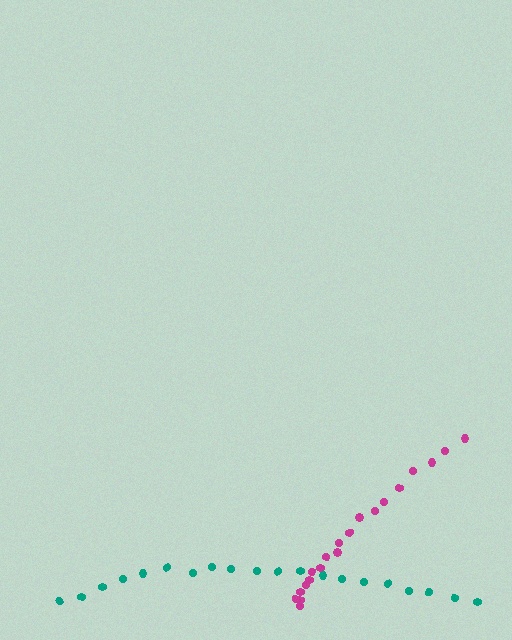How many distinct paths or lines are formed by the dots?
There are 2 distinct paths.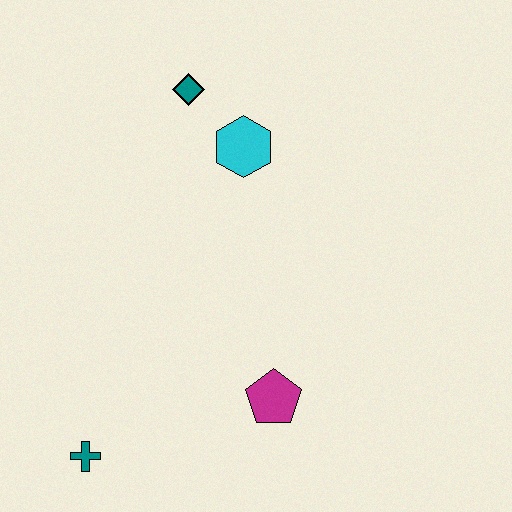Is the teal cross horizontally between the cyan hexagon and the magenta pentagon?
No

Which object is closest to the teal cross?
The magenta pentagon is closest to the teal cross.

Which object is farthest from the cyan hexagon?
The teal cross is farthest from the cyan hexagon.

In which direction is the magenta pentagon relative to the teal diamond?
The magenta pentagon is below the teal diamond.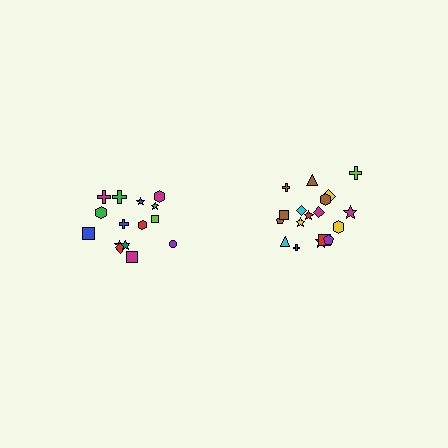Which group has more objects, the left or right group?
The right group.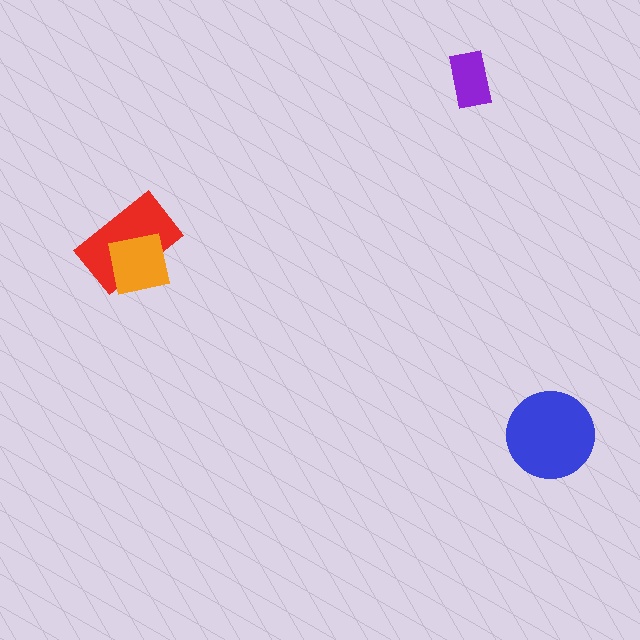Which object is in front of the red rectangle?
The orange square is in front of the red rectangle.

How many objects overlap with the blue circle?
0 objects overlap with the blue circle.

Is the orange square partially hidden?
No, no other shape covers it.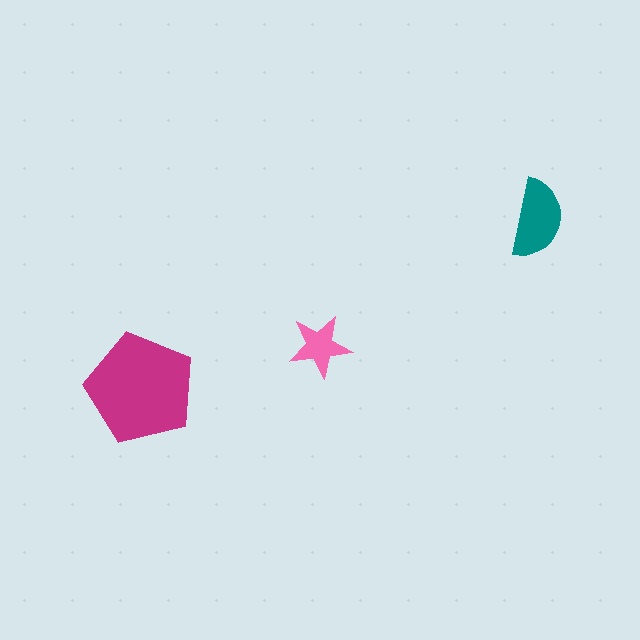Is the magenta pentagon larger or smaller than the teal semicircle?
Larger.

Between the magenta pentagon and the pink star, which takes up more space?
The magenta pentagon.